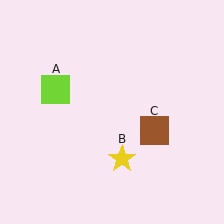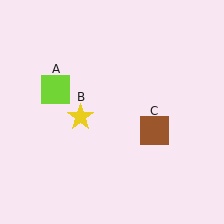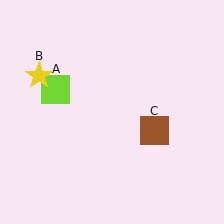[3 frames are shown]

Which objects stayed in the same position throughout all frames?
Lime square (object A) and brown square (object C) remained stationary.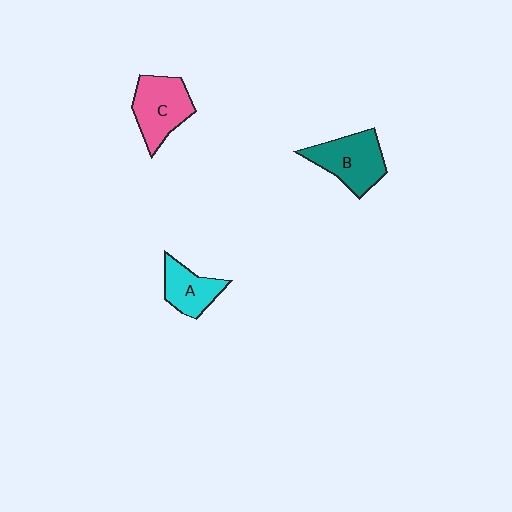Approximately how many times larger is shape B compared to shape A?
Approximately 1.4 times.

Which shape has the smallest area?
Shape A (cyan).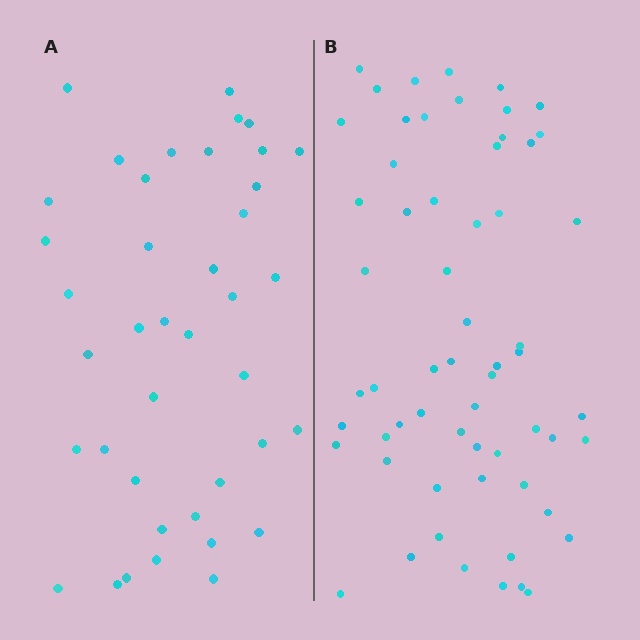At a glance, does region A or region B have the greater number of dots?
Region B (the right region) has more dots.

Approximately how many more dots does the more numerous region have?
Region B has approximately 20 more dots than region A.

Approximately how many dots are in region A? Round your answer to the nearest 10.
About 40 dots.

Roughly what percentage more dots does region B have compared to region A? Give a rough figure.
About 50% more.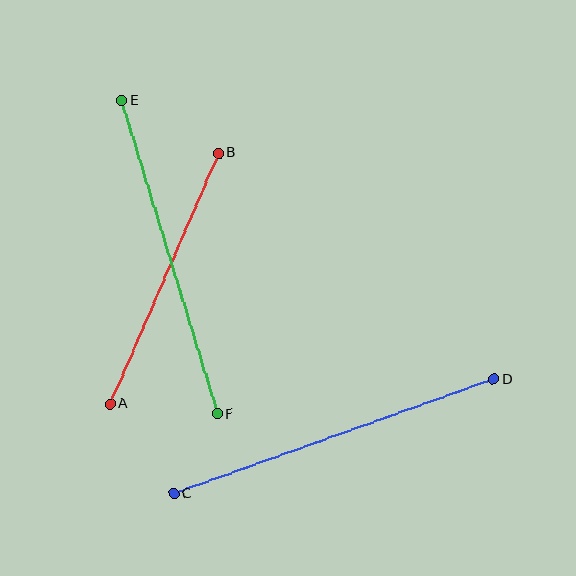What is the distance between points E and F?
The distance is approximately 328 pixels.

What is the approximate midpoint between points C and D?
The midpoint is at approximately (334, 436) pixels.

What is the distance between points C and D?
The distance is approximately 340 pixels.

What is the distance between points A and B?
The distance is approximately 273 pixels.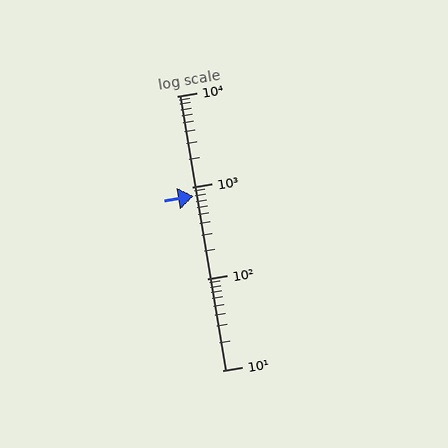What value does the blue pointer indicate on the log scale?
The pointer indicates approximately 810.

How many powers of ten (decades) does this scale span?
The scale spans 3 decades, from 10 to 10000.